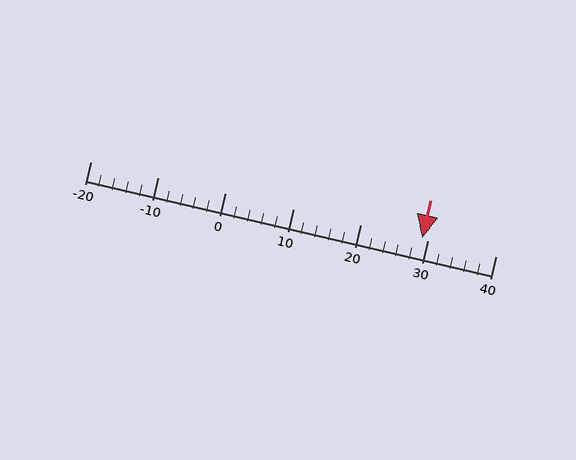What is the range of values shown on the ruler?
The ruler shows values from -20 to 40.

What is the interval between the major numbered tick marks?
The major tick marks are spaced 10 units apart.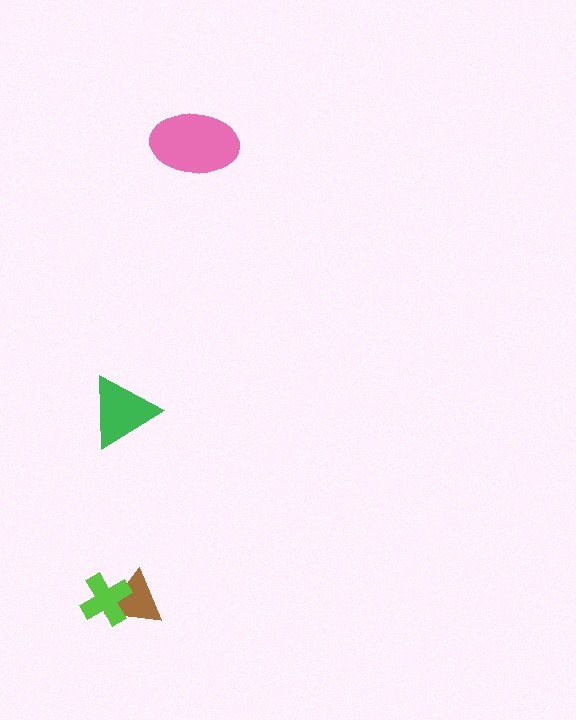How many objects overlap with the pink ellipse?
0 objects overlap with the pink ellipse.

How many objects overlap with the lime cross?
1 object overlaps with the lime cross.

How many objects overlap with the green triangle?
0 objects overlap with the green triangle.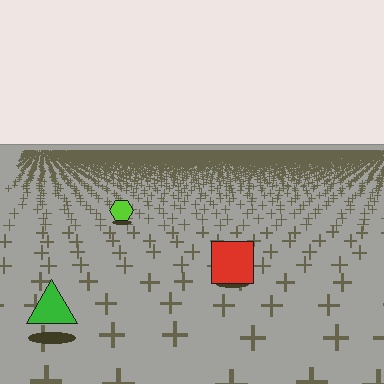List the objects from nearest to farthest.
From nearest to farthest: the green triangle, the red square, the lime hexagon.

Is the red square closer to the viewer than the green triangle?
No. The green triangle is closer — you can tell from the texture gradient: the ground texture is coarser near it.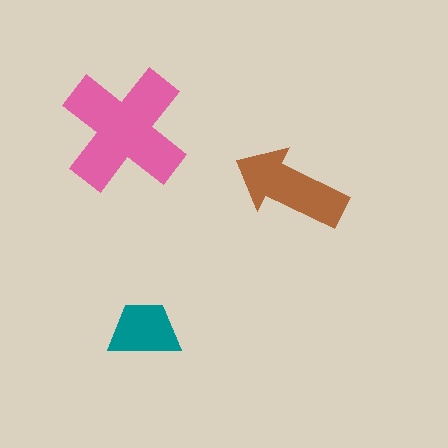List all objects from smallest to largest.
The teal trapezoid, the brown arrow, the pink cross.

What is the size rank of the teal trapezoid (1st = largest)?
3rd.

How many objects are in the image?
There are 3 objects in the image.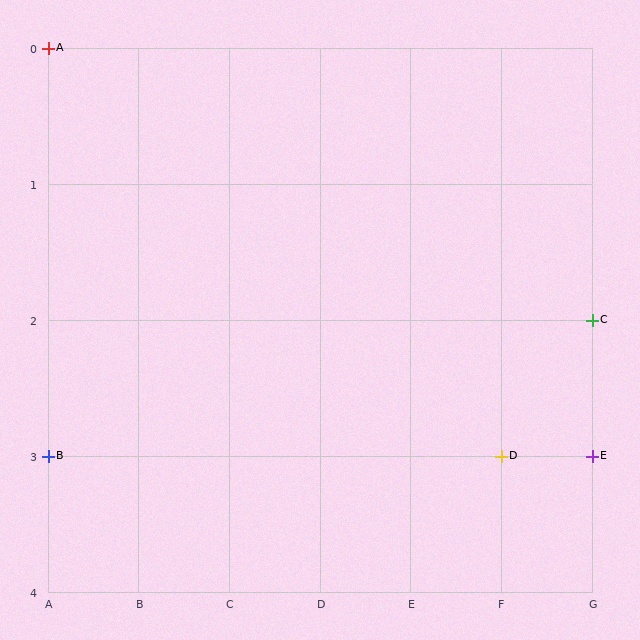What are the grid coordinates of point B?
Point B is at grid coordinates (A, 3).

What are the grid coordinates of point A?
Point A is at grid coordinates (A, 0).